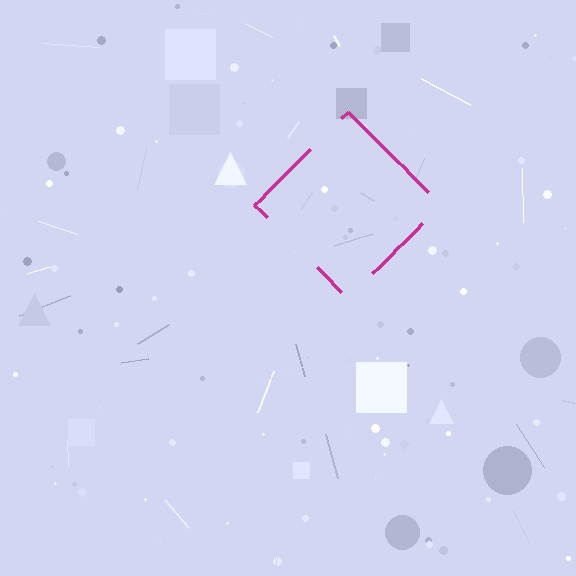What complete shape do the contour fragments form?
The contour fragments form a diamond.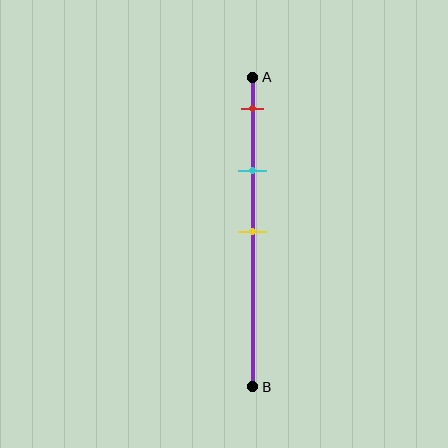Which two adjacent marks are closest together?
The red and cyan marks are the closest adjacent pair.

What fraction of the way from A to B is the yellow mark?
The yellow mark is approximately 50% (0.5) of the way from A to B.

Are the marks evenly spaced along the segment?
Yes, the marks are approximately evenly spaced.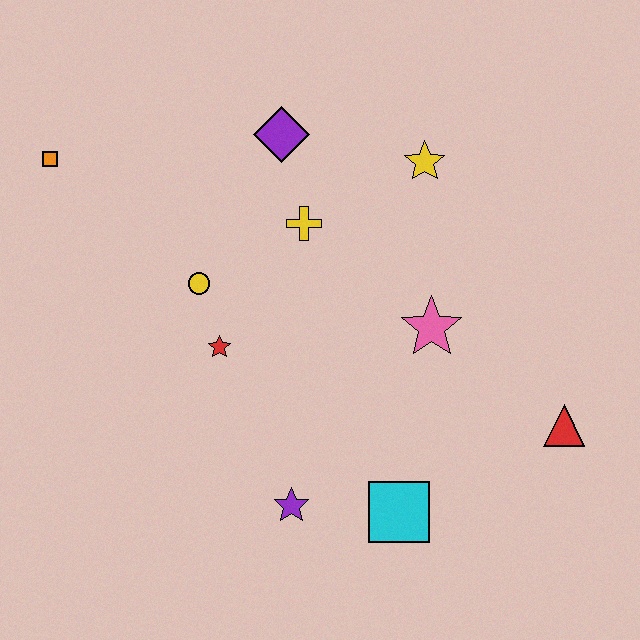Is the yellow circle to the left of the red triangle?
Yes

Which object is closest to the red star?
The yellow circle is closest to the red star.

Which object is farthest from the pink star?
The orange square is farthest from the pink star.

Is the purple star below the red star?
Yes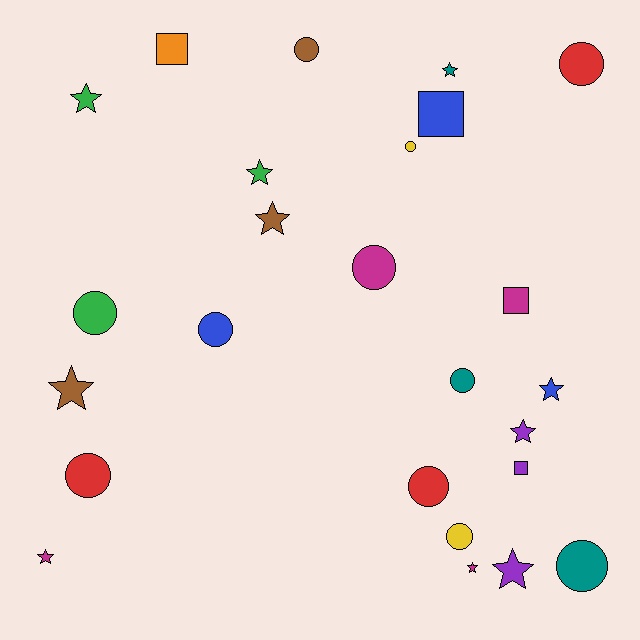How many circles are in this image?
There are 11 circles.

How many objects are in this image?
There are 25 objects.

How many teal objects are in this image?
There are 3 teal objects.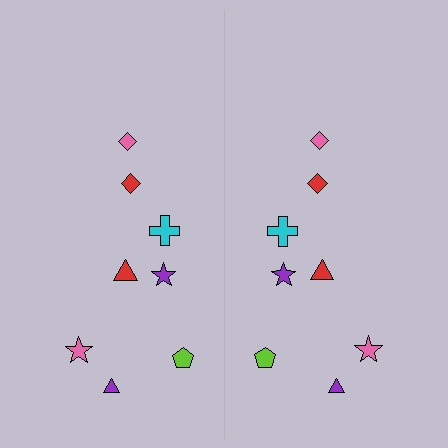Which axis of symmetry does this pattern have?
The pattern has a vertical axis of symmetry running through the center of the image.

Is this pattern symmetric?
Yes, this pattern has bilateral (reflection) symmetry.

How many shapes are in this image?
There are 16 shapes in this image.